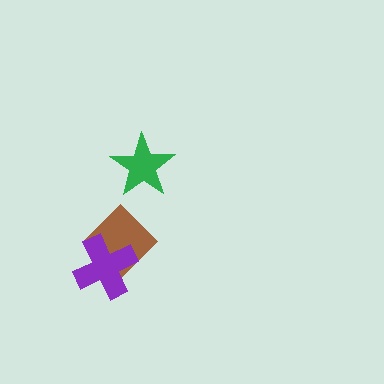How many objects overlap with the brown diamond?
1 object overlaps with the brown diamond.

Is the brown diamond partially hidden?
Yes, it is partially covered by another shape.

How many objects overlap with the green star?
0 objects overlap with the green star.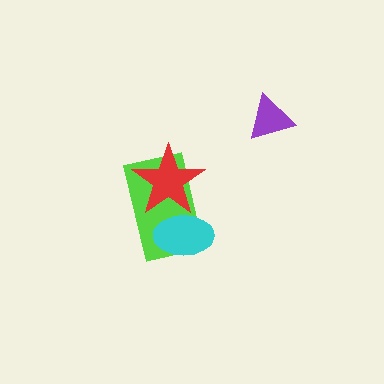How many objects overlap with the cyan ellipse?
2 objects overlap with the cyan ellipse.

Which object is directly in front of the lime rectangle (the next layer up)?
The cyan ellipse is directly in front of the lime rectangle.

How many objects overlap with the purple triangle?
0 objects overlap with the purple triangle.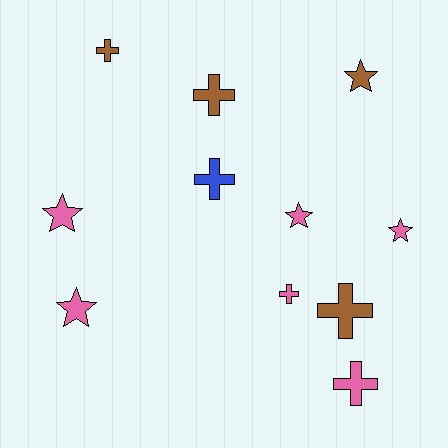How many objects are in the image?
There are 11 objects.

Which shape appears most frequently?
Cross, with 6 objects.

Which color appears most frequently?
Pink, with 6 objects.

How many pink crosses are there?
There are 2 pink crosses.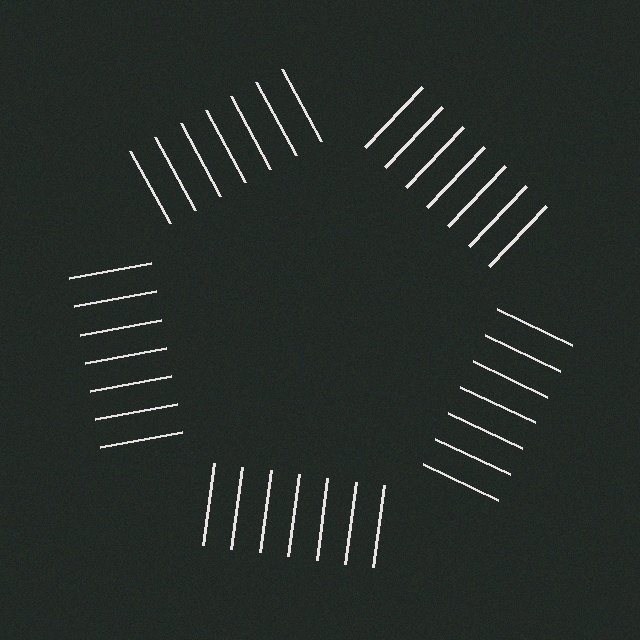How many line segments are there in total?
35 — 7 along each of the 5 edges.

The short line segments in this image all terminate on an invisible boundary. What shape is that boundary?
An illusory pentagon — the line segments terminate on its edges but no continuous stroke is drawn.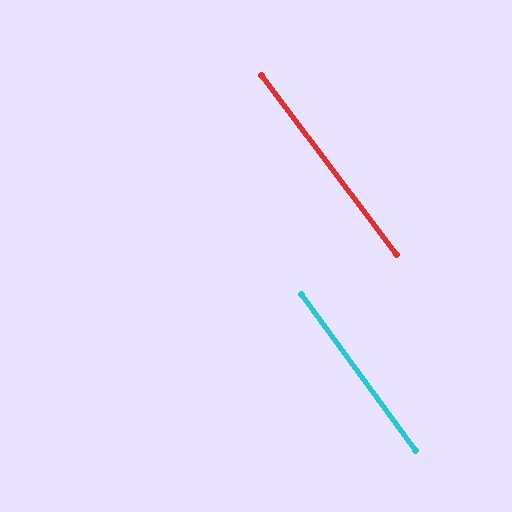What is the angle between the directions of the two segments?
Approximately 1 degree.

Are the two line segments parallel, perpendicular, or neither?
Parallel — their directions differ by only 0.6°.